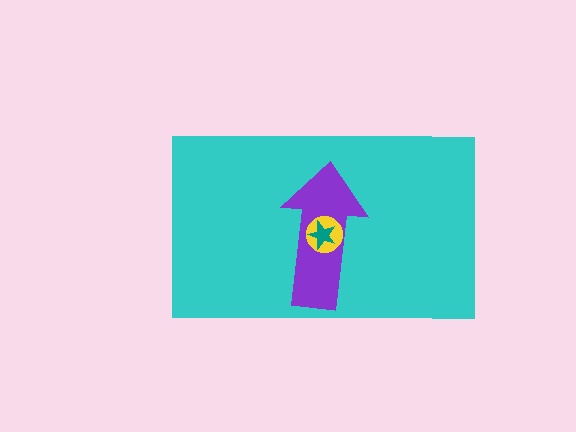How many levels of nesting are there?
4.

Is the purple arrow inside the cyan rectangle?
Yes.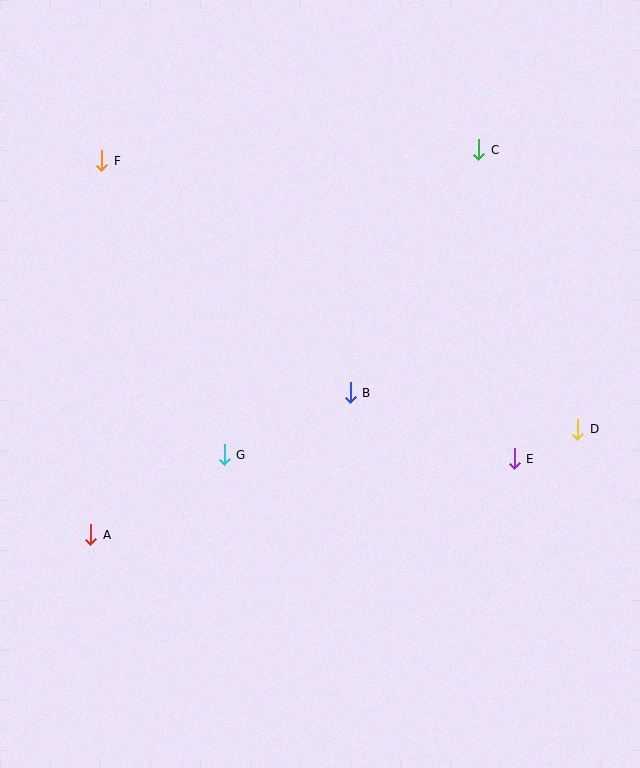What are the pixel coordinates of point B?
Point B is at (350, 393).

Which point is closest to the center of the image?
Point B at (350, 393) is closest to the center.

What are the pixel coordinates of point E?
Point E is at (514, 459).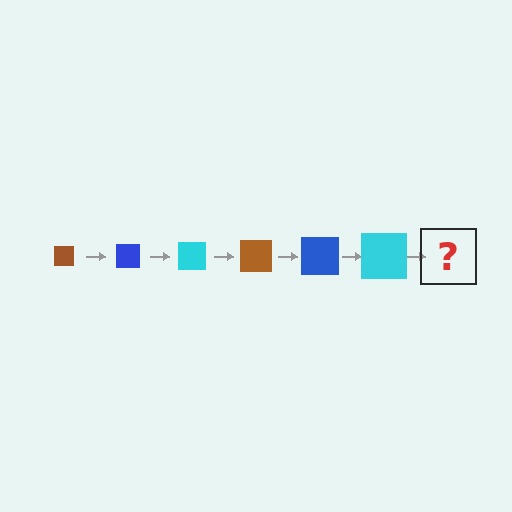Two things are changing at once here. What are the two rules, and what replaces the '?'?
The two rules are that the square grows larger each step and the color cycles through brown, blue, and cyan. The '?' should be a brown square, larger than the previous one.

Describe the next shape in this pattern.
It should be a brown square, larger than the previous one.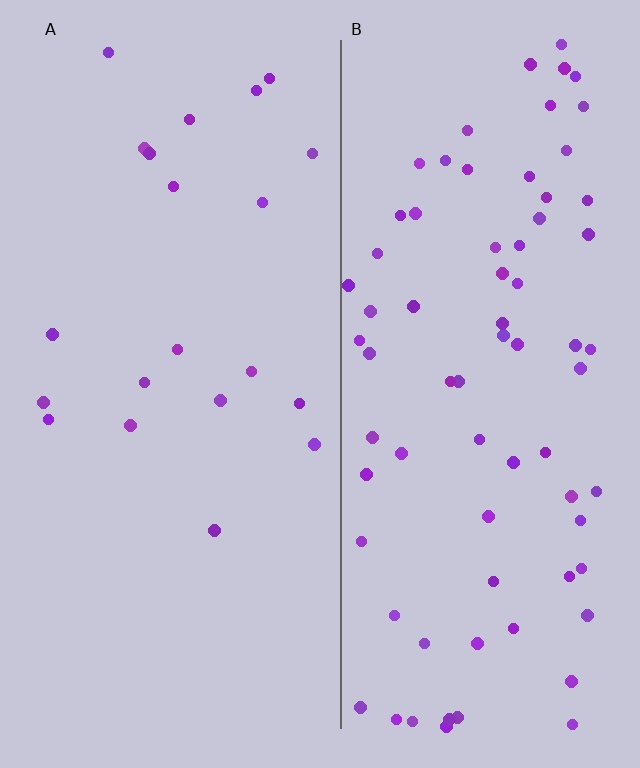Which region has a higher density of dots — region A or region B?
B (the right).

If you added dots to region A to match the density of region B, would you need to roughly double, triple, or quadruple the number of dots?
Approximately quadruple.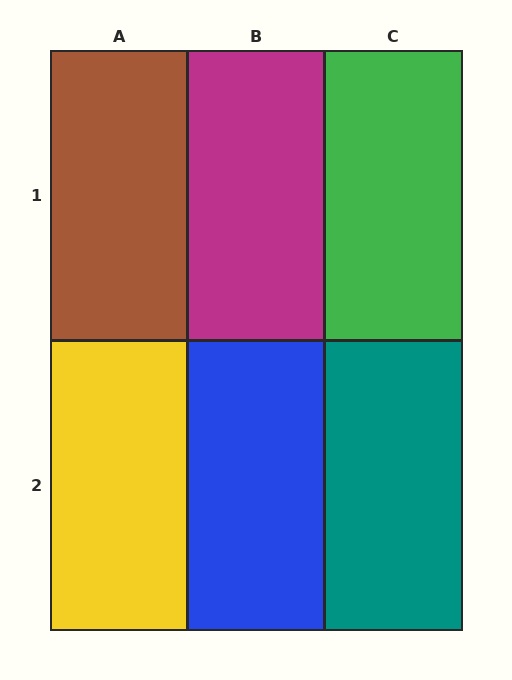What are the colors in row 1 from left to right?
Brown, magenta, green.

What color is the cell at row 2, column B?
Blue.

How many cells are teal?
1 cell is teal.